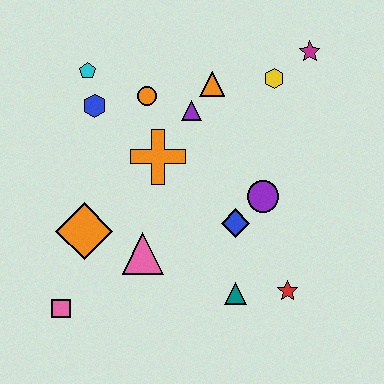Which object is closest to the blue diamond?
The purple circle is closest to the blue diamond.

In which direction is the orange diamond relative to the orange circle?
The orange diamond is below the orange circle.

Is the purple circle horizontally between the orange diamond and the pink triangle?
No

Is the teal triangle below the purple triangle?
Yes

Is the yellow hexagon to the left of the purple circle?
No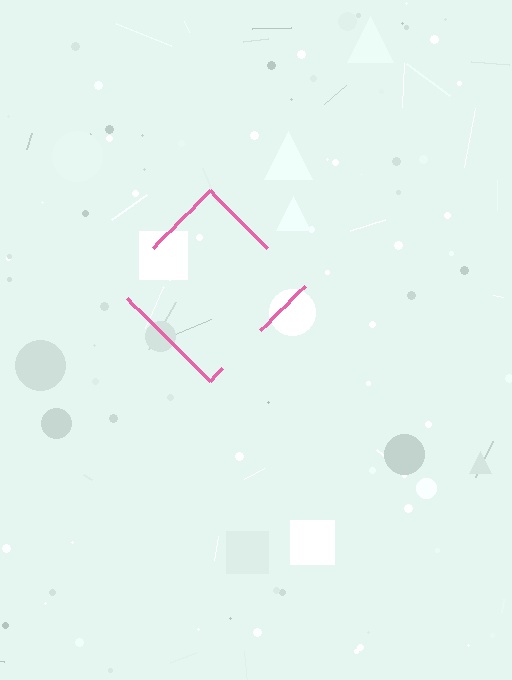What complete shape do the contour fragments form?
The contour fragments form a diamond.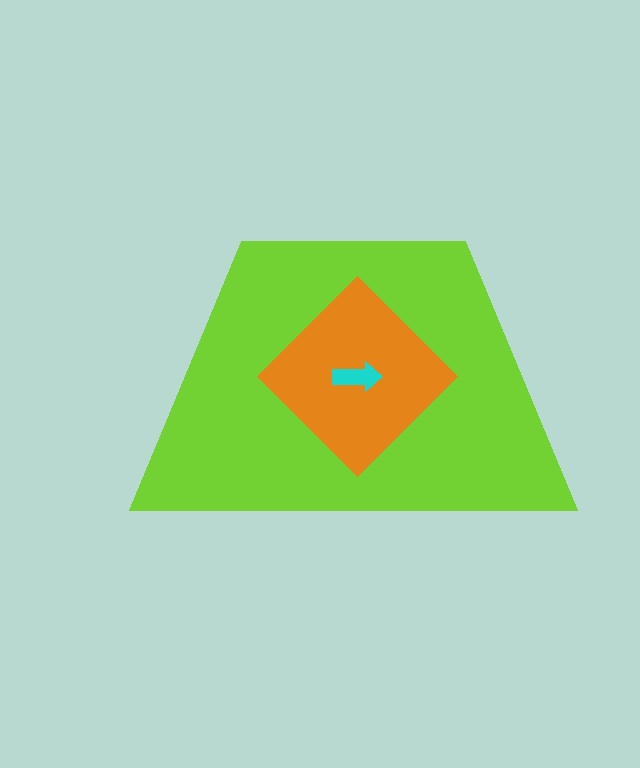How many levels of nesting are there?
3.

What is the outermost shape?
The lime trapezoid.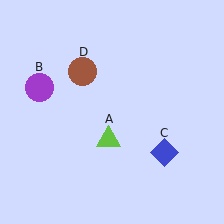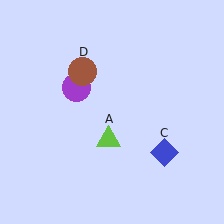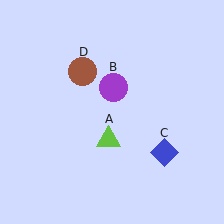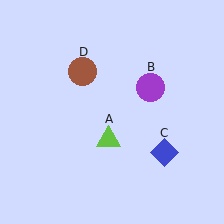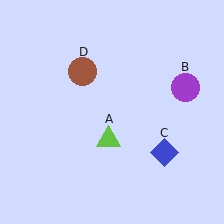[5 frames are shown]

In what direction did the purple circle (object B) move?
The purple circle (object B) moved right.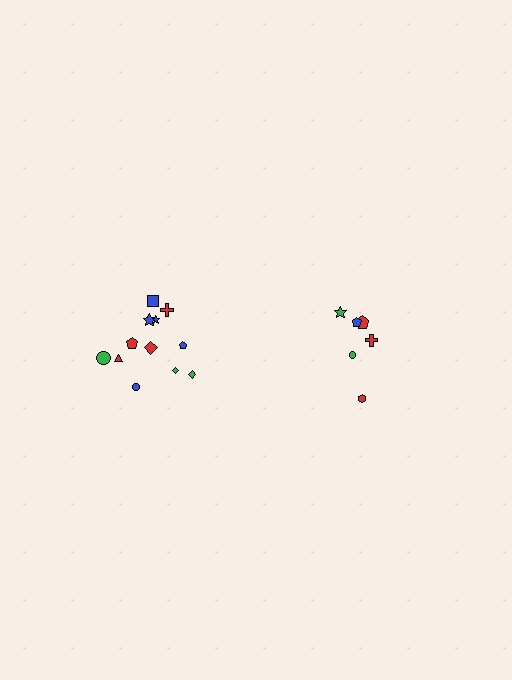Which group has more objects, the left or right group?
The left group.